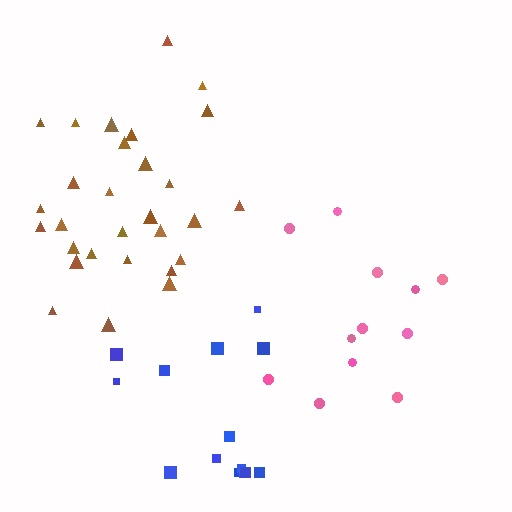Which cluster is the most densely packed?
Brown.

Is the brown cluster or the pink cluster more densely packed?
Brown.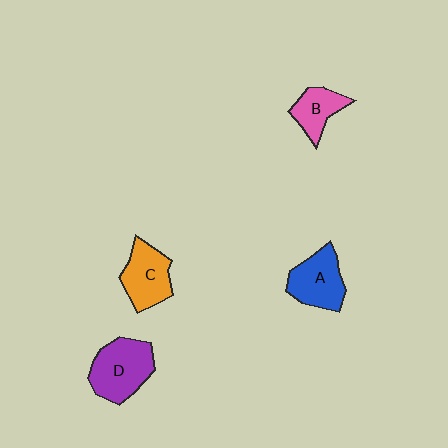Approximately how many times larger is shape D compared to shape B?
Approximately 1.7 times.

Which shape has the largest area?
Shape D (purple).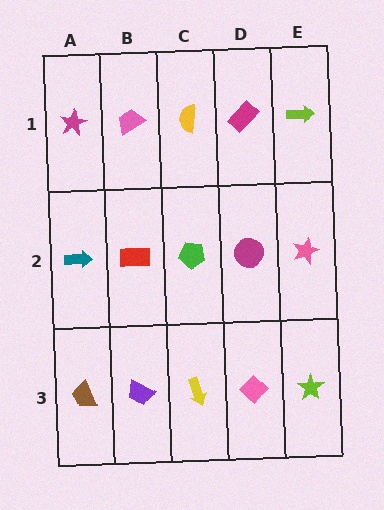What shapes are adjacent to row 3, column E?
A pink star (row 2, column E), a pink diamond (row 3, column D).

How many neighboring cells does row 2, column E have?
3.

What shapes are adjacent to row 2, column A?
A magenta star (row 1, column A), a brown trapezoid (row 3, column A), a red rectangle (row 2, column B).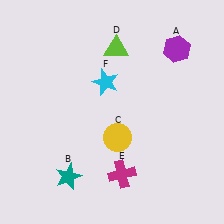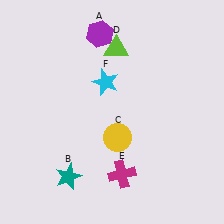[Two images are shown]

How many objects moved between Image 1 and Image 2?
1 object moved between the two images.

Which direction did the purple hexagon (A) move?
The purple hexagon (A) moved left.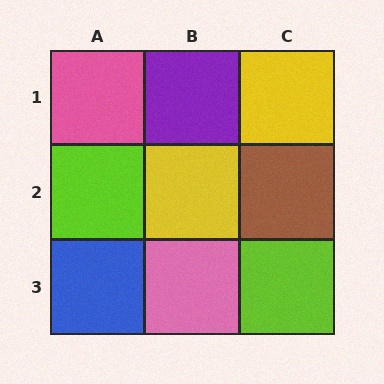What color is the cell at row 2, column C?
Brown.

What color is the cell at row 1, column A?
Pink.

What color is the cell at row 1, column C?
Yellow.